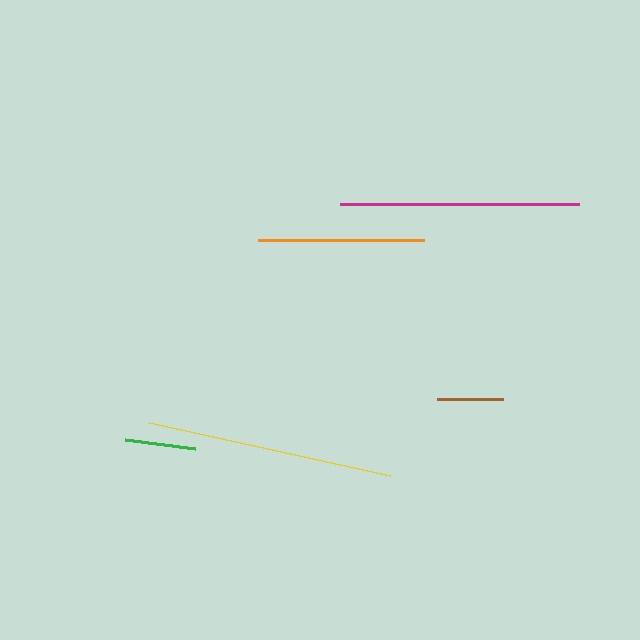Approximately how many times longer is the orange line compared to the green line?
The orange line is approximately 2.3 times the length of the green line.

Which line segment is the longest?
The yellow line is the longest at approximately 247 pixels.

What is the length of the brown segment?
The brown segment is approximately 65 pixels long.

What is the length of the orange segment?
The orange segment is approximately 165 pixels long.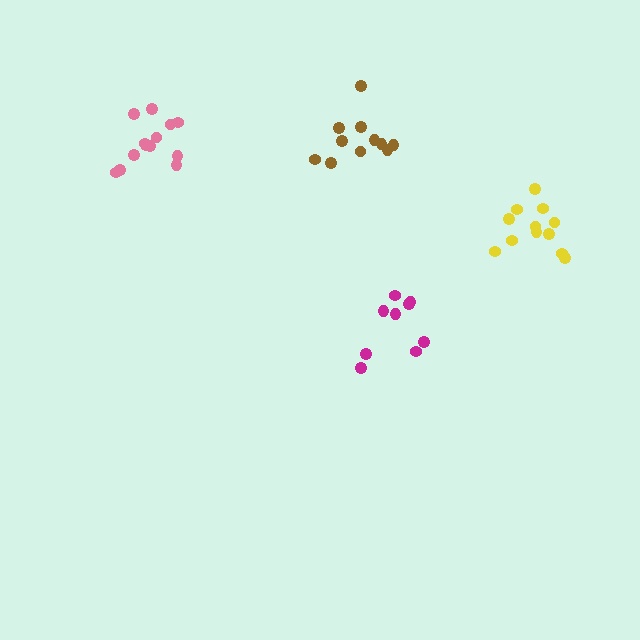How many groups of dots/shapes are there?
There are 4 groups.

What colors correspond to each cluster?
The clusters are colored: yellow, pink, brown, magenta.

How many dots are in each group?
Group 1: 12 dots, Group 2: 13 dots, Group 3: 11 dots, Group 4: 9 dots (45 total).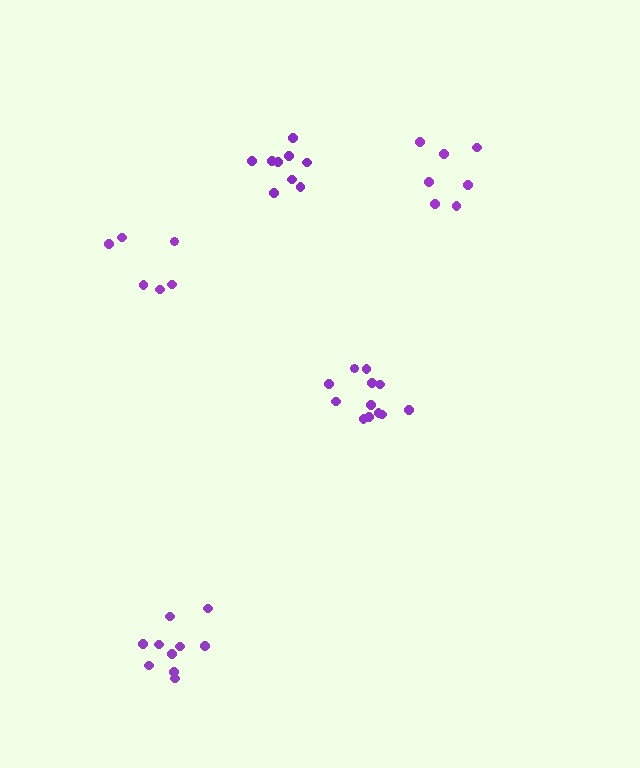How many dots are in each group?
Group 1: 12 dots, Group 2: 9 dots, Group 3: 7 dots, Group 4: 6 dots, Group 5: 10 dots (44 total).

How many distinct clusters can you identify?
There are 5 distinct clusters.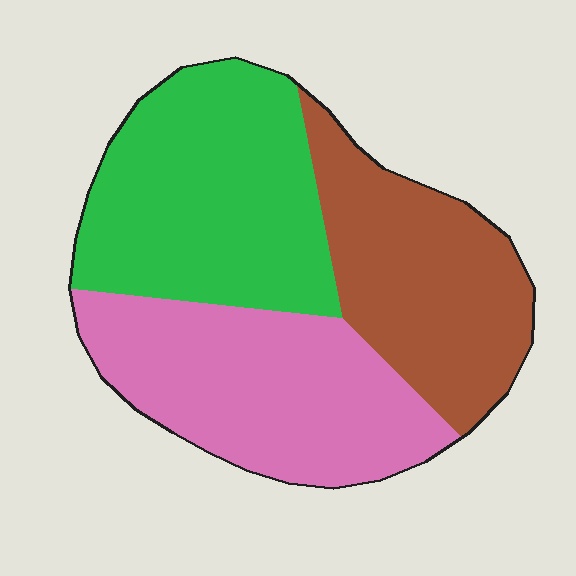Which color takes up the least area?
Brown, at roughly 30%.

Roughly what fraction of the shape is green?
Green covers 37% of the shape.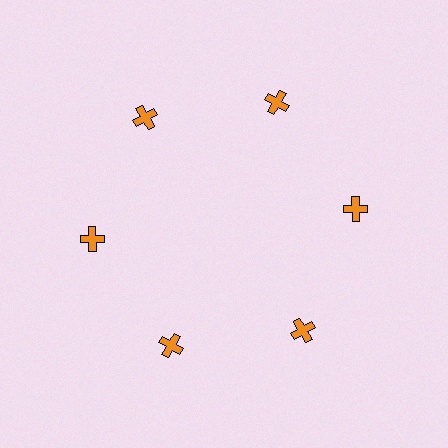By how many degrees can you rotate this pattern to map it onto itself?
The pattern maps onto itself every 60 degrees of rotation.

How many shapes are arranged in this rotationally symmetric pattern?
There are 6 shapes, arranged in 6 groups of 1.